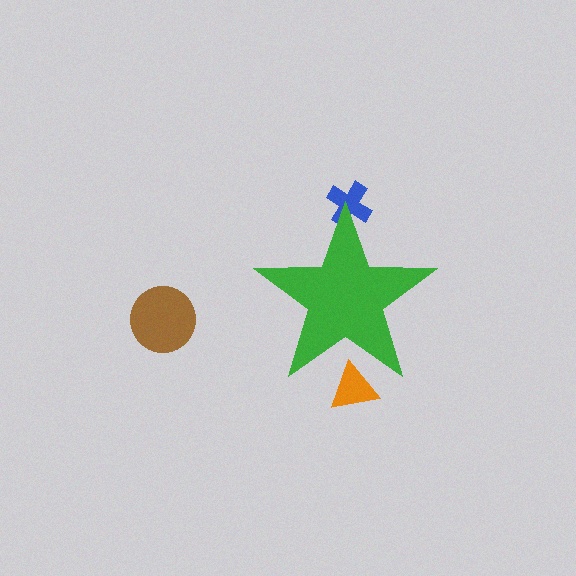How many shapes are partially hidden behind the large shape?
2 shapes are partially hidden.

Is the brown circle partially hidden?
No, the brown circle is fully visible.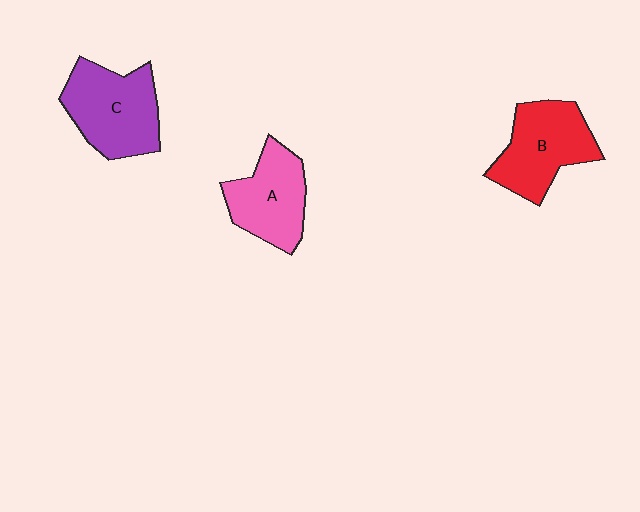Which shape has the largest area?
Shape C (purple).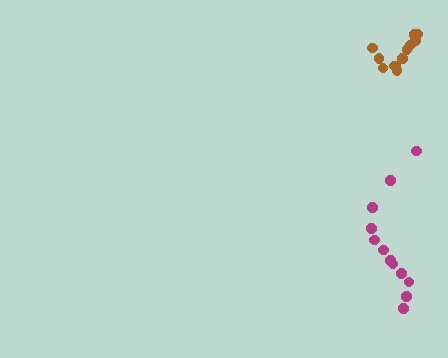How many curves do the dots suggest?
There are 2 distinct paths.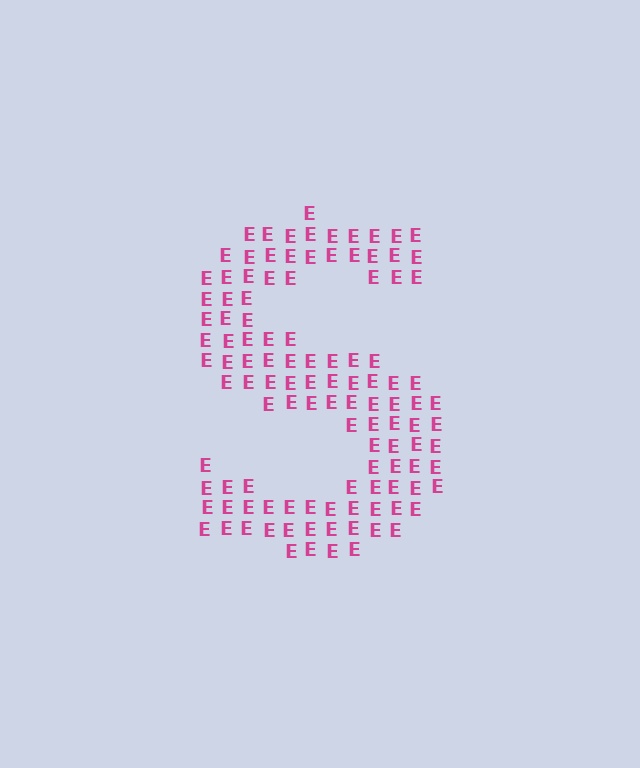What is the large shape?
The large shape is the letter S.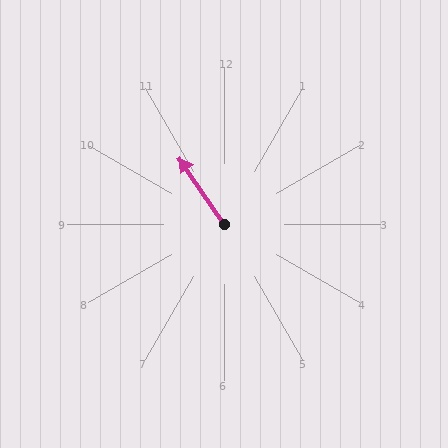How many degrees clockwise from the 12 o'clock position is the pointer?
Approximately 326 degrees.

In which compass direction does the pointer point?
Northwest.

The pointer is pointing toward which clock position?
Roughly 11 o'clock.